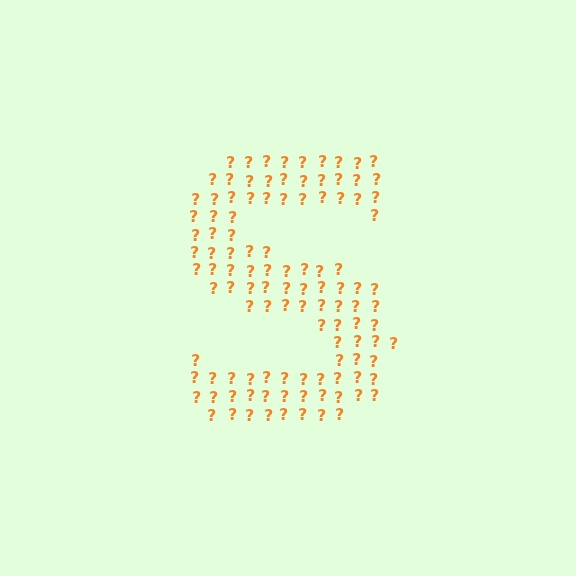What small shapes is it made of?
It is made of small question marks.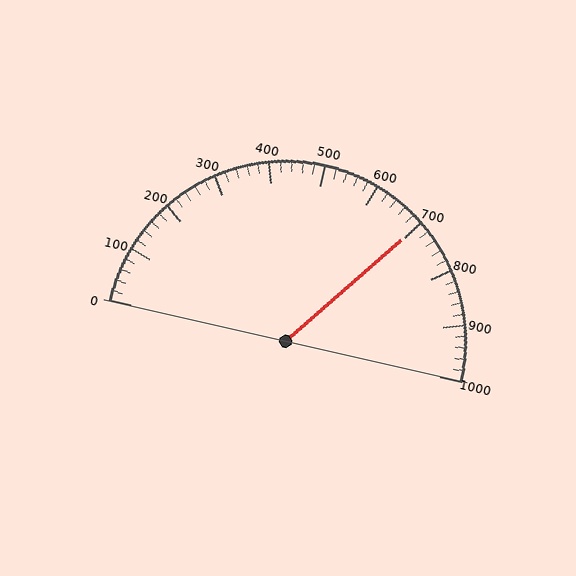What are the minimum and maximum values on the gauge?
The gauge ranges from 0 to 1000.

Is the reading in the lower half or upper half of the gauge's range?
The reading is in the upper half of the range (0 to 1000).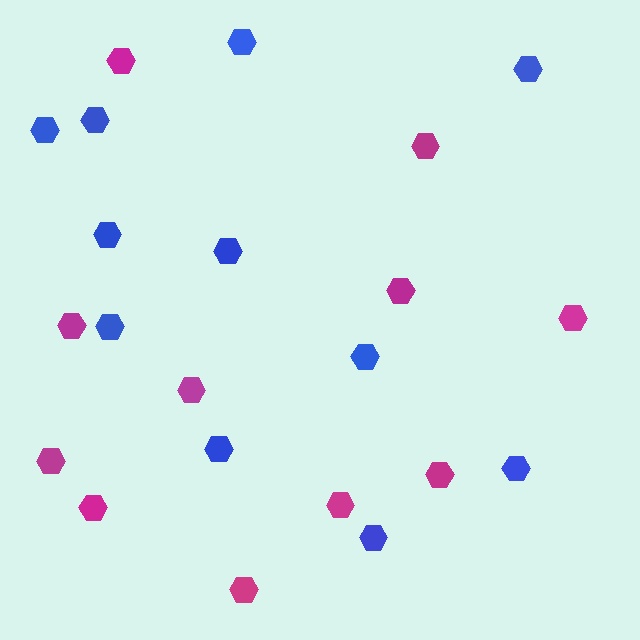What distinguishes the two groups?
There are 2 groups: one group of magenta hexagons (11) and one group of blue hexagons (11).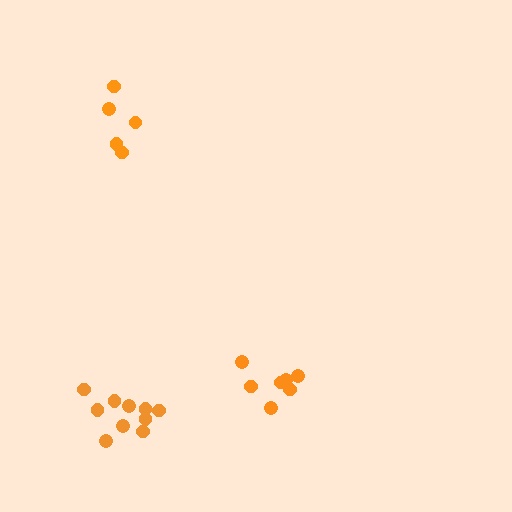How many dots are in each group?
Group 1: 10 dots, Group 2: 5 dots, Group 3: 7 dots (22 total).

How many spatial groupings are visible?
There are 3 spatial groupings.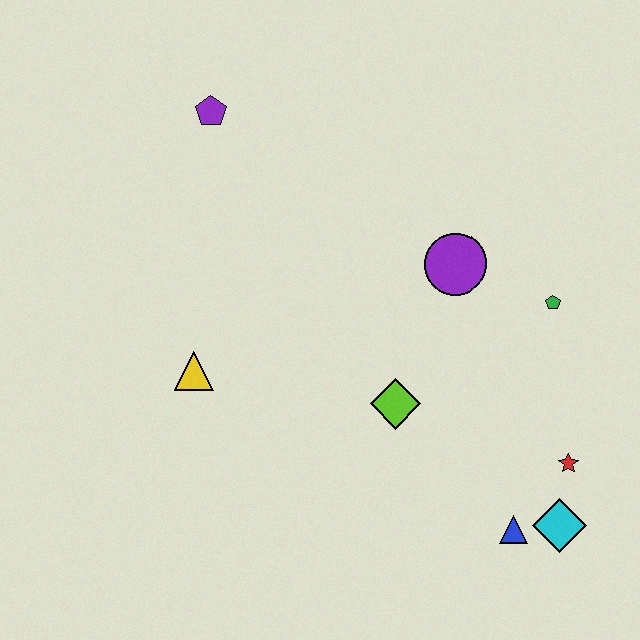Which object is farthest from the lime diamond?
The purple pentagon is farthest from the lime diamond.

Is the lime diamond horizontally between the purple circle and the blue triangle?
No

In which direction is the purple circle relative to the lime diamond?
The purple circle is above the lime diamond.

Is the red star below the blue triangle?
No